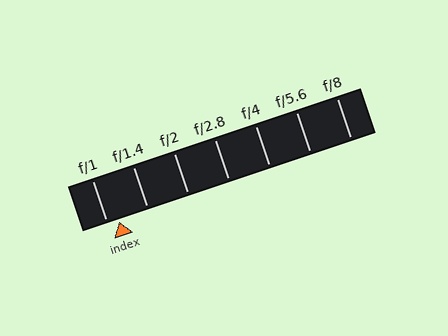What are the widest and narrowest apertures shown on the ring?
The widest aperture shown is f/1 and the narrowest is f/8.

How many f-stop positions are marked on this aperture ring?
There are 7 f-stop positions marked.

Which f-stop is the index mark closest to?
The index mark is closest to f/1.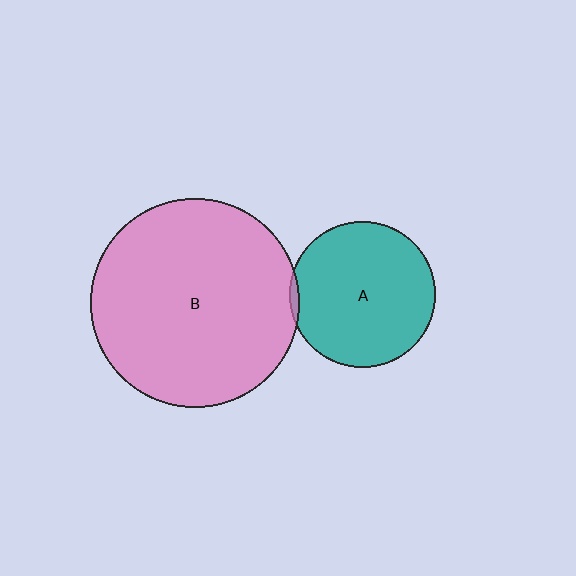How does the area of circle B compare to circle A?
Approximately 2.0 times.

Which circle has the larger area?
Circle B (pink).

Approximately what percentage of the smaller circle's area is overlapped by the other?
Approximately 5%.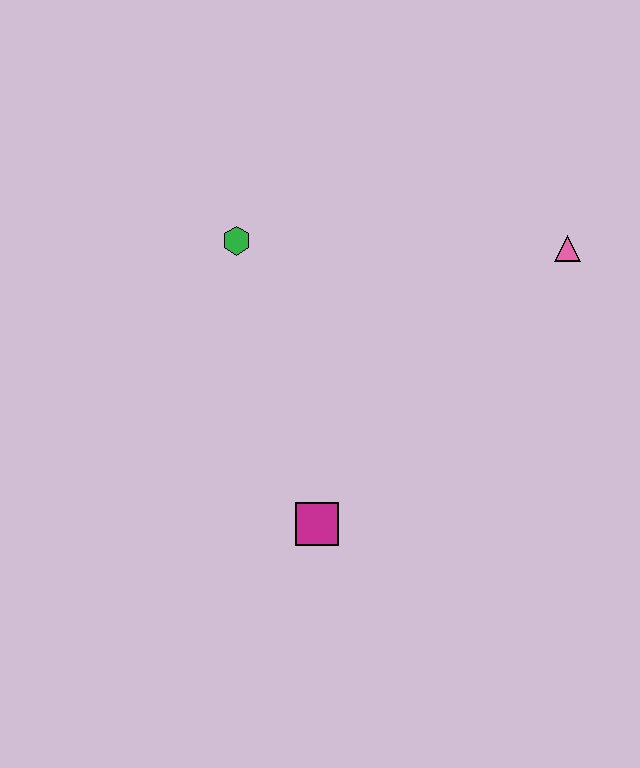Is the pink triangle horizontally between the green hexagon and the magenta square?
No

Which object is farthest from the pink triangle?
The magenta square is farthest from the pink triangle.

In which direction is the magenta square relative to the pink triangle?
The magenta square is below the pink triangle.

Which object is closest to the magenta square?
The green hexagon is closest to the magenta square.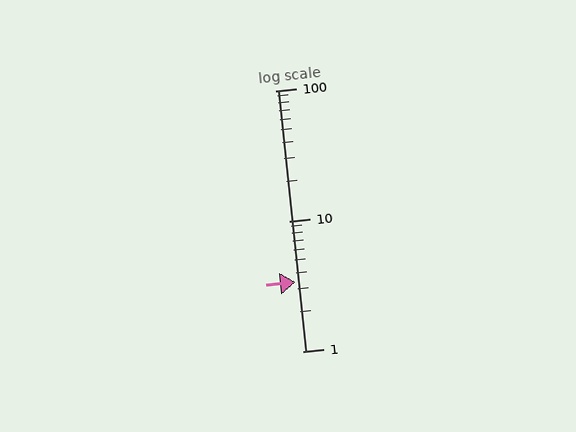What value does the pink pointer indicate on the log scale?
The pointer indicates approximately 3.4.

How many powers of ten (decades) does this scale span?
The scale spans 2 decades, from 1 to 100.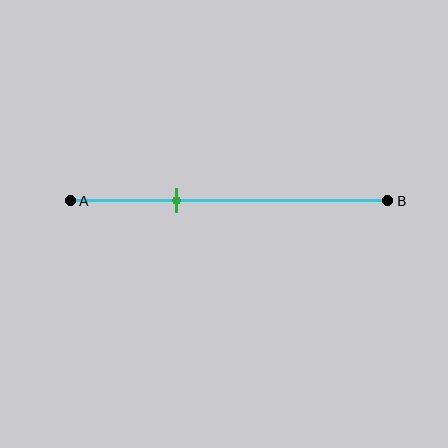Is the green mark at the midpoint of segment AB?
No, the mark is at about 35% from A, not at the 50% midpoint.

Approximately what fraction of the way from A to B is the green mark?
The green mark is approximately 35% of the way from A to B.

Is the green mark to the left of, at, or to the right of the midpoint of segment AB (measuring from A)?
The green mark is to the left of the midpoint of segment AB.